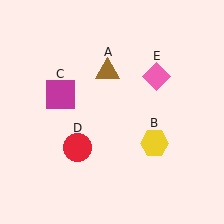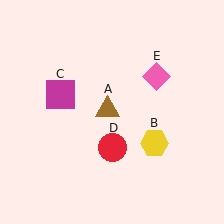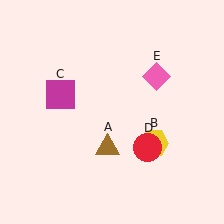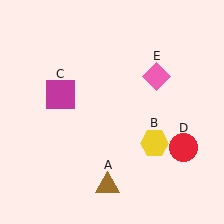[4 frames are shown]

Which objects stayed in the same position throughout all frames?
Yellow hexagon (object B) and magenta square (object C) and pink diamond (object E) remained stationary.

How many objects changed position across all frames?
2 objects changed position: brown triangle (object A), red circle (object D).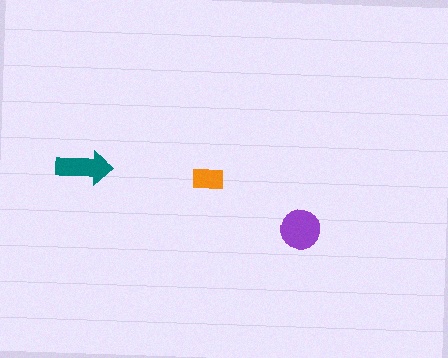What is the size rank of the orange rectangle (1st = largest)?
3rd.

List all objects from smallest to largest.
The orange rectangle, the teal arrow, the purple circle.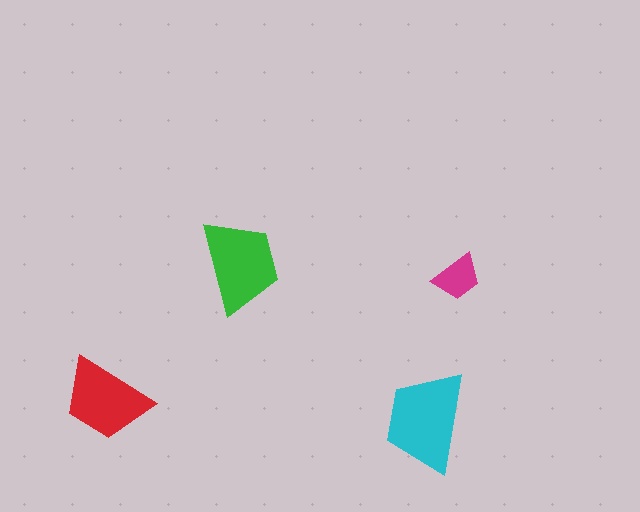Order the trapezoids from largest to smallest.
the cyan one, the green one, the red one, the magenta one.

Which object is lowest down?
The cyan trapezoid is bottommost.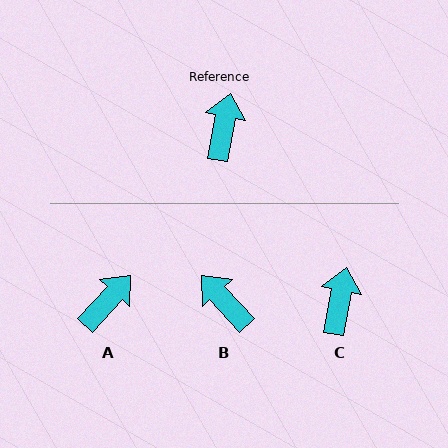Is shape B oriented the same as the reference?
No, it is off by about 53 degrees.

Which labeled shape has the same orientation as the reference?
C.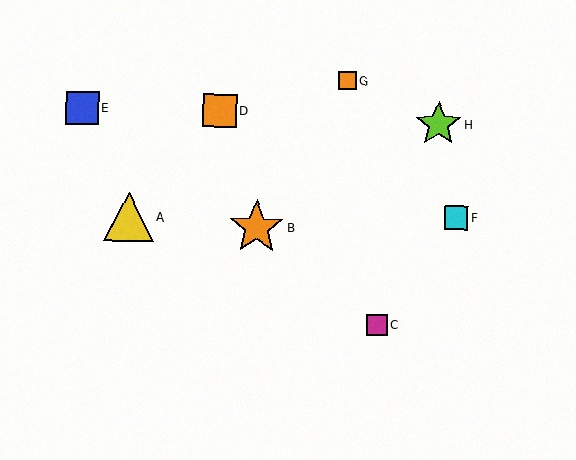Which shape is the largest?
The orange star (labeled B) is the largest.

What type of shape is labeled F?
Shape F is a cyan square.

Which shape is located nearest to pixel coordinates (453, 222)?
The cyan square (labeled F) at (456, 218) is nearest to that location.